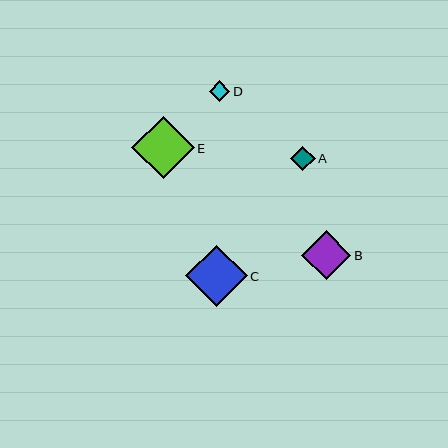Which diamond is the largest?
Diamond E is the largest with a size of approximately 63 pixels.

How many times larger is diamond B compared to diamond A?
Diamond B is approximately 2.0 times the size of diamond A.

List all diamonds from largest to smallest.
From largest to smallest: E, C, B, A, D.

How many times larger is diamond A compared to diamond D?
Diamond A is approximately 1.2 times the size of diamond D.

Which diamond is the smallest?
Diamond D is the smallest with a size of approximately 21 pixels.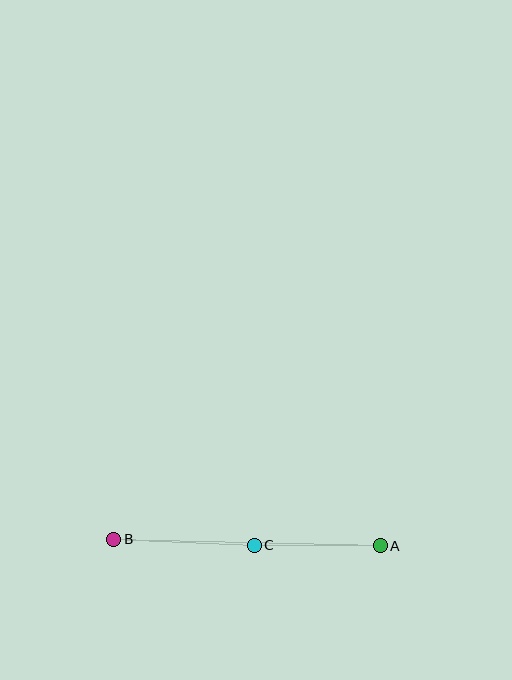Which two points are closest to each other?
Points A and C are closest to each other.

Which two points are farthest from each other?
Points A and B are farthest from each other.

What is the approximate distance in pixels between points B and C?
The distance between B and C is approximately 140 pixels.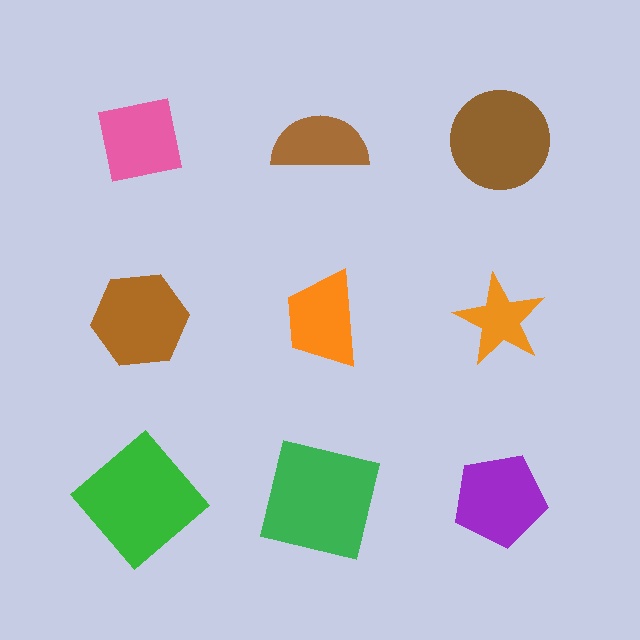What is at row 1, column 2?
A brown semicircle.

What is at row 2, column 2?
An orange trapezoid.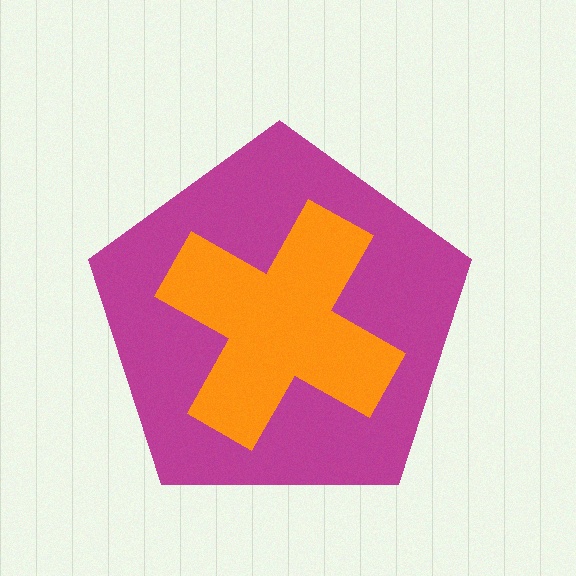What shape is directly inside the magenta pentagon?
The orange cross.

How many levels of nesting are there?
2.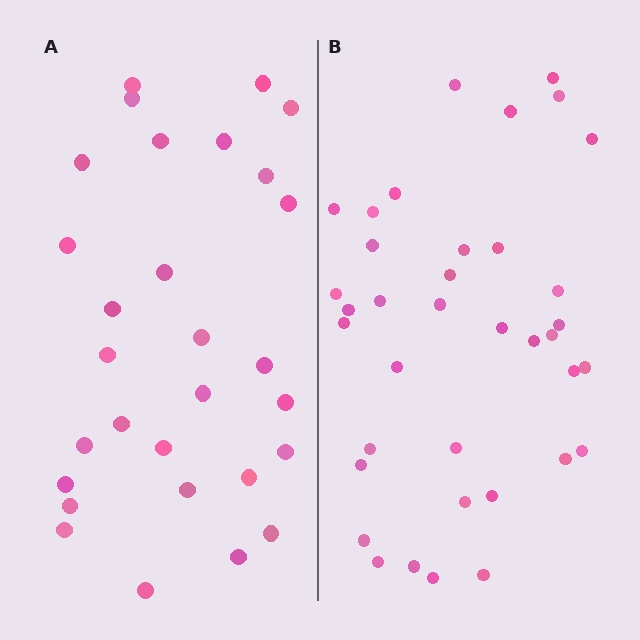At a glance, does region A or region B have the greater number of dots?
Region B (the right region) has more dots.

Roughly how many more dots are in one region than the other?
Region B has roughly 8 or so more dots than region A.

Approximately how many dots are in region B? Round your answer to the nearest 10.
About 40 dots. (The exact count is 37, which rounds to 40.)